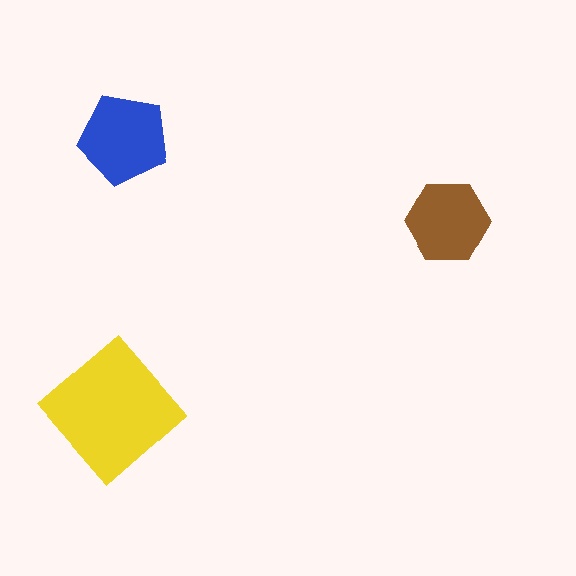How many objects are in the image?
There are 3 objects in the image.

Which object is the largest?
The yellow diamond.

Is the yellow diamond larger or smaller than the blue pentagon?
Larger.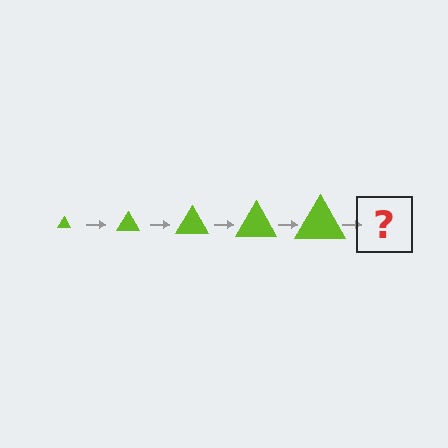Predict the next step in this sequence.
The next step is a lime triangle, larger than the previous one.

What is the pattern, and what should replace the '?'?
The pattern is that the triangle gets progressively larger each step. The '?' should be a lime triangle, larger than the previous one.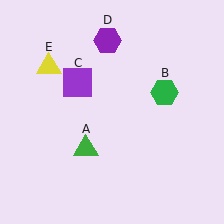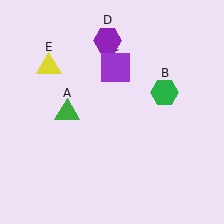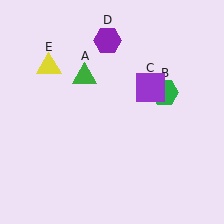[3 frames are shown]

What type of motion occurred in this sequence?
The green triangle (object A), purple square (object C) rotated clockwise around the center of the scene.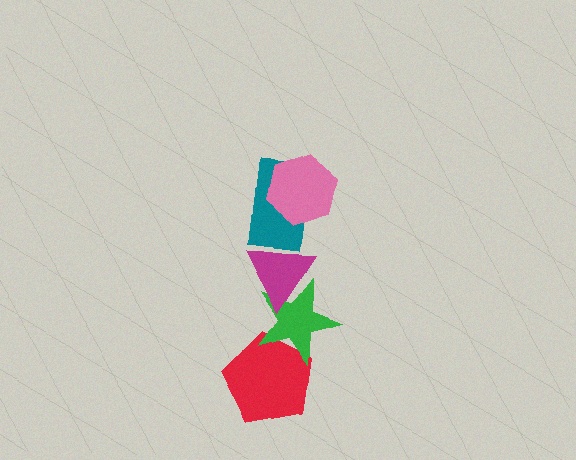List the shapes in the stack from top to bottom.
From top to bottom: the pink hexagon, the teal rectangle, the magenta triangle, the green star, the red pentagon.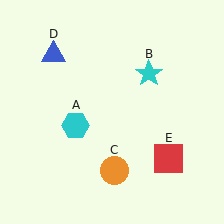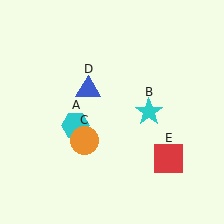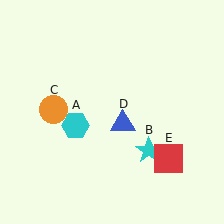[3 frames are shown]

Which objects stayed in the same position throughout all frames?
Cyan hexagon (object A) and red square (object E) remained stationary.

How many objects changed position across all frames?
3 objects changed position: cyan star (object B), orange circle (object C), blue triangle (object D).